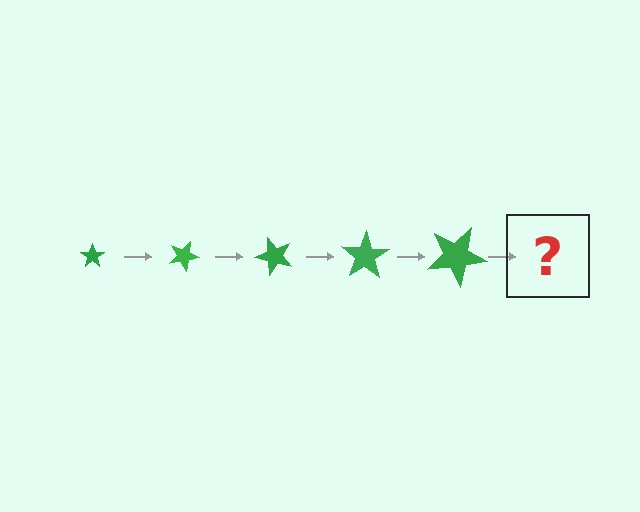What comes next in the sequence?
The next element should be a star, larger than the previous one and rotated 125 degrees from the start.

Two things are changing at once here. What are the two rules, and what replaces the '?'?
The two rules are that the star grows larger each step and it rotates 25 degrees each step. The '?' should be a star, larger than the previous one and rotated 125 degrees from the start.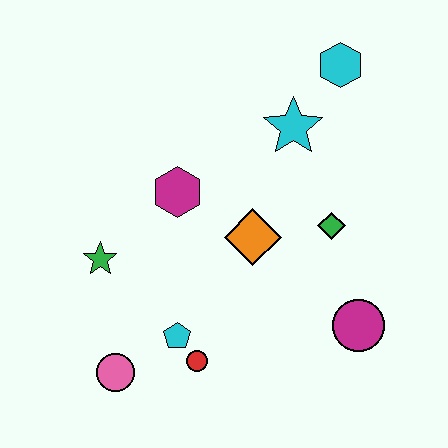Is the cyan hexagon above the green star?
Yes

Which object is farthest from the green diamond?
The pink circle is farthest from the green diamond.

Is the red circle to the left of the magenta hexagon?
No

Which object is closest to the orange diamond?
The green diamond is closest to the orange diamond.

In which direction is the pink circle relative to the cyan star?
The pink circle is below the cyan star.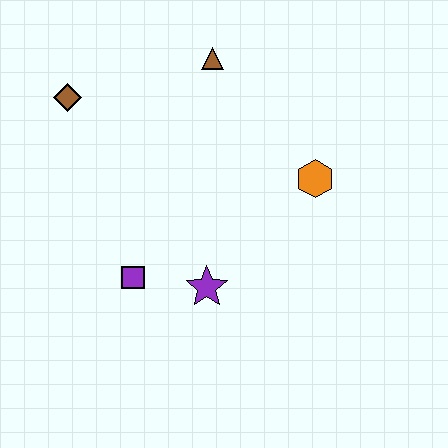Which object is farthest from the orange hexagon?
The brown diamond is farthest from the orange hexagon.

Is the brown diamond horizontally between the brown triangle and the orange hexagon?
No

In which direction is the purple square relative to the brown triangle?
The purple square is below the brown triangle.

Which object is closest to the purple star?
The purple square is closest to the purple star.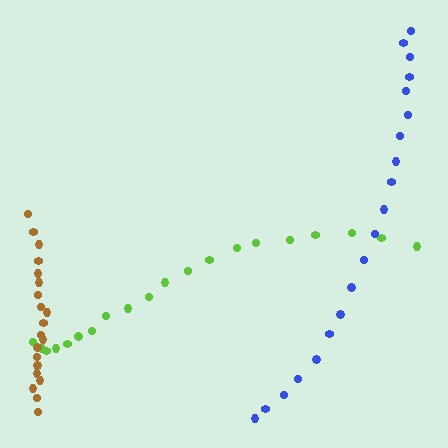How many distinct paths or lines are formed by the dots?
There are 3 distinct paths.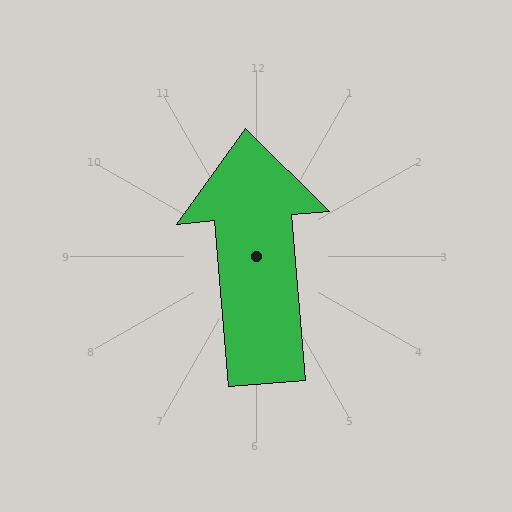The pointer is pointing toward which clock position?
Roughly 12 o'clock.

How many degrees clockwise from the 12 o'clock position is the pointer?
Approximately 355 degrees.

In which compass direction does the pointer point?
North.